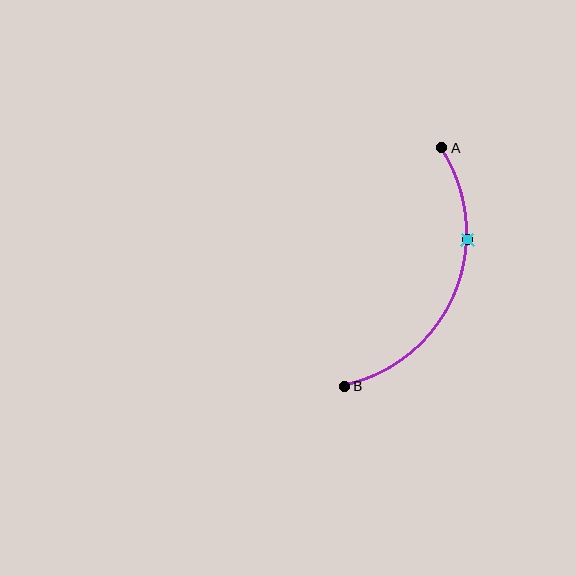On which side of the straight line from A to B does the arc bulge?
The arc bulges to the right of the straight line connecting A and B.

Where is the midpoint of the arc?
The arc midpoint is the point on the curve farthest from the straight line joining A and B. It sits to the right of that line.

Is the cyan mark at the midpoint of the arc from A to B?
No. The cyan mark lies on the arc but is closer to endpoint A. The arc midpoint would be at the point on the curve equidistant along the arc from both A and B.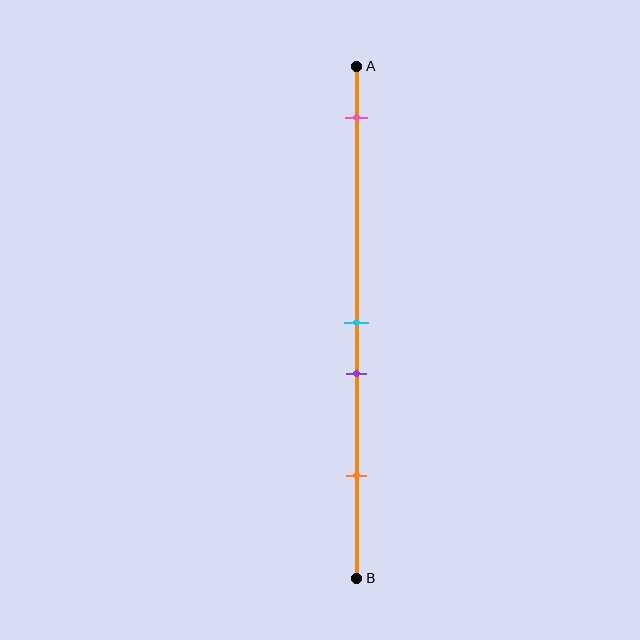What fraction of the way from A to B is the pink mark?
The pink mark is approximately 10% (0.1) of the way from A to B.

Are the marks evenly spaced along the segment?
No, the marks are not evenly spaced.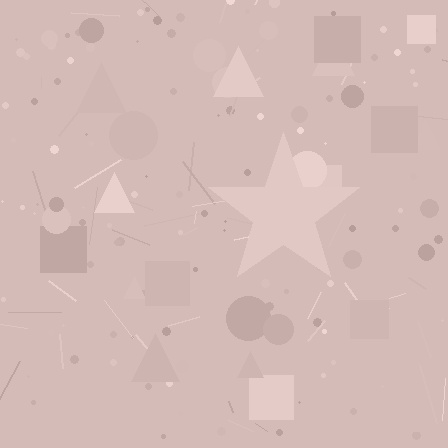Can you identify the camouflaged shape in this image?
The camouflaged shape is a star.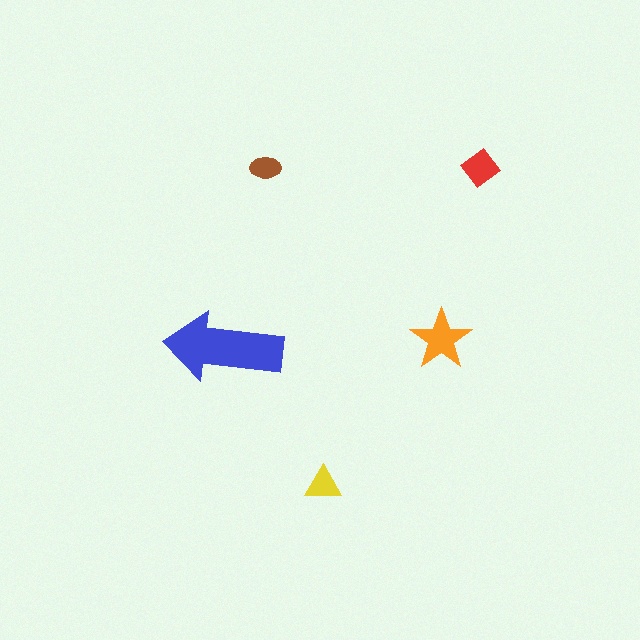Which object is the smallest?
The brown ellipse.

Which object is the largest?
The blue arrow.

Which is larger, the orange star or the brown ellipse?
The orange star.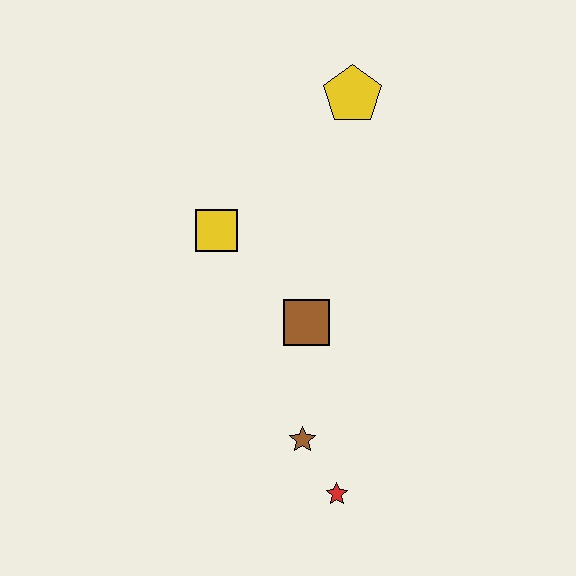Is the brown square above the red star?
Yes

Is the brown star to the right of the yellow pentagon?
No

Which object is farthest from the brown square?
The yellow pentagon is farthest from the brown square.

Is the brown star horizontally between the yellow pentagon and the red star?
No